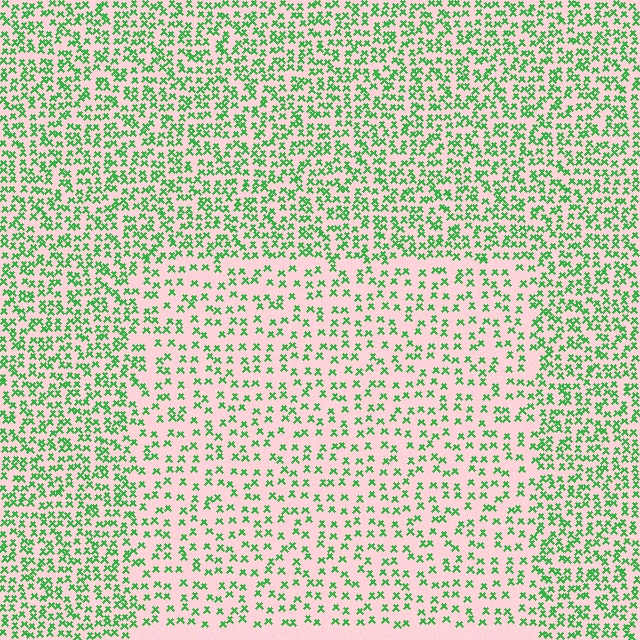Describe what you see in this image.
The image contains small green elements arranged at two different densities. A rectangle-shaped region is visible where the elements are less densely packed than the surrounding area.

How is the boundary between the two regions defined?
The boundary is defined by a change in element density (approximately 1.8x ratio). All elements are the same color, size, and shape.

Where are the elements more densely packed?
The elements are more densely packed outside the rectangle boundary.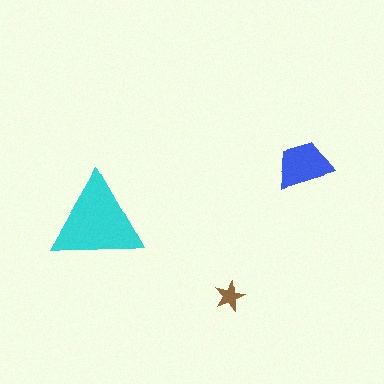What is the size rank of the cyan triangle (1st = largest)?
1st.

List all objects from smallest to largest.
The brown star, the blue trapezoid, the cyan triangle.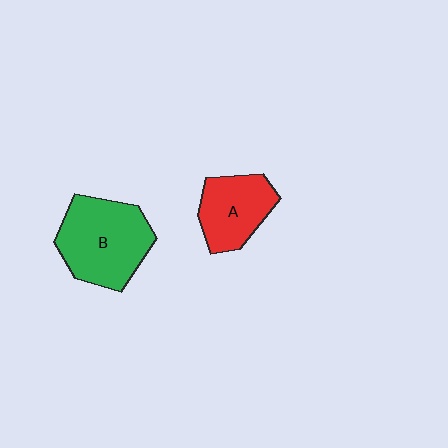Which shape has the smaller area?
Shape A (red).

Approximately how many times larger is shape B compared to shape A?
Approximately 1.5 times.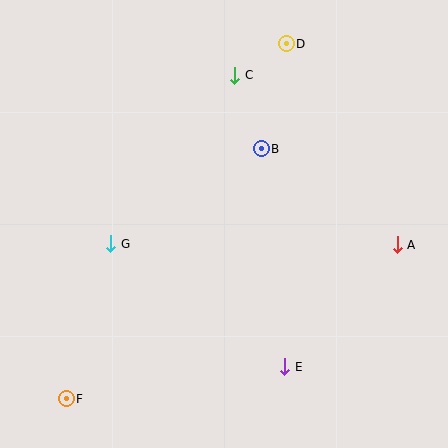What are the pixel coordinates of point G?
Point G is at (111, 244).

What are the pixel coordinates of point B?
Point B is at (261, 149).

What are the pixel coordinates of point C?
Point C is at (235, 75).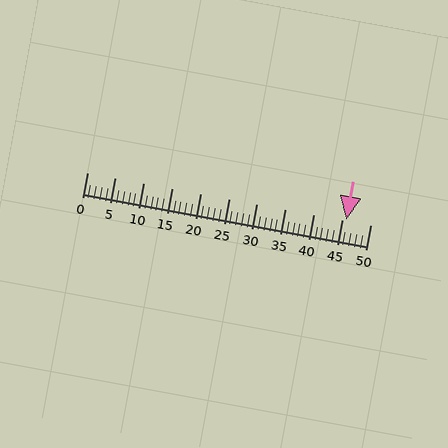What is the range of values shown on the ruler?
The ruler shows values from 0 to 50.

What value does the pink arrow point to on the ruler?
The pink arrow points to approximately 46.